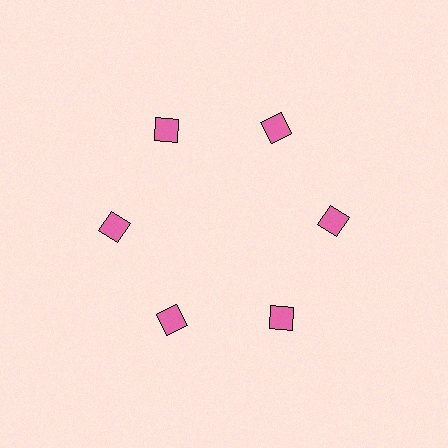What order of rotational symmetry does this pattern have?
This pattern has 6-fold rotational symmetry.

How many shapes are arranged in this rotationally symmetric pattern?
There are 6 shapes, arranged in 6 groups of 1.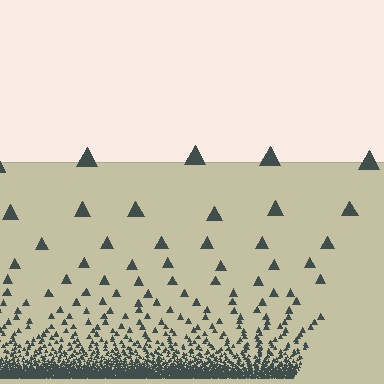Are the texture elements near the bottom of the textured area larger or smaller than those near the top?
Smaller. The gradient is inverted — elements near the bottom are smaller and denser.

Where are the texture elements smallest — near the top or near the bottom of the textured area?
Near the bottom.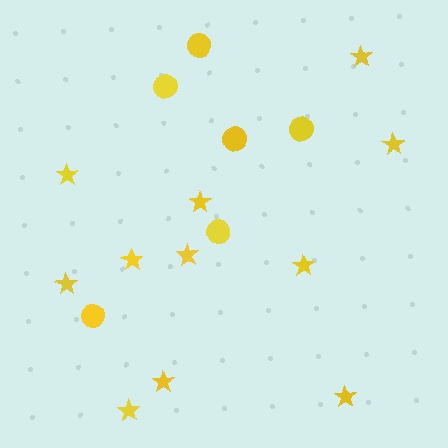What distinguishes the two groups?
There are 2 groups: one group of circles (6) and one group of stars (11).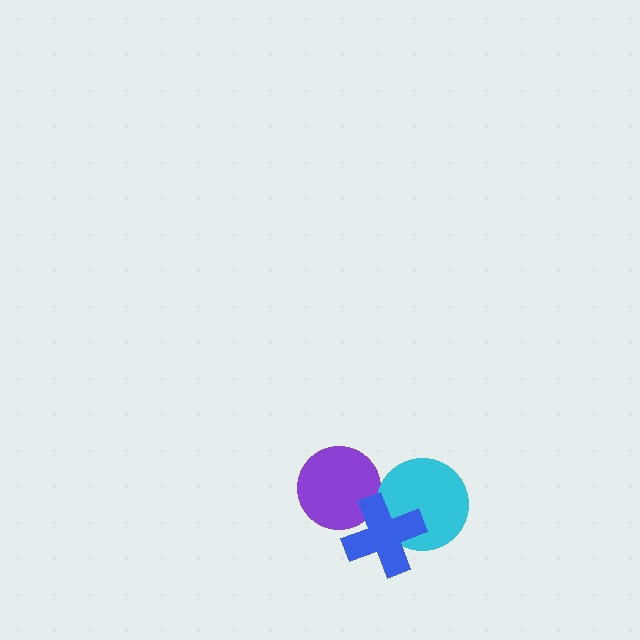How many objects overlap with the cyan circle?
1 object overlaps with the cyan circle.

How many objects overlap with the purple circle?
1 object overlaps with the purple circle.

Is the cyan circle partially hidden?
Yes, it is partially covered by another shape.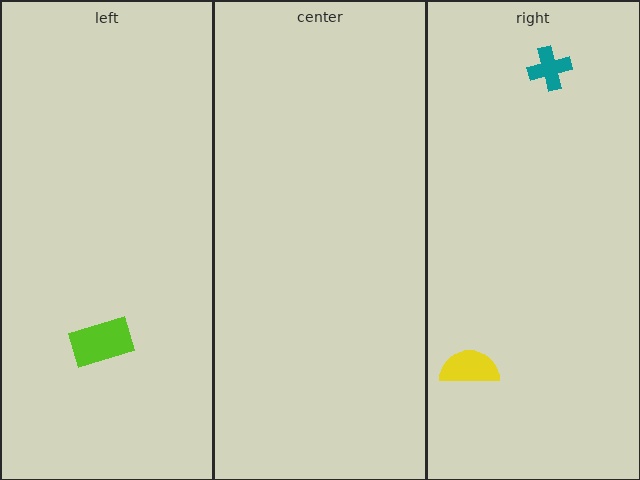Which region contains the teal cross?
The right region.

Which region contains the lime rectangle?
The left region.